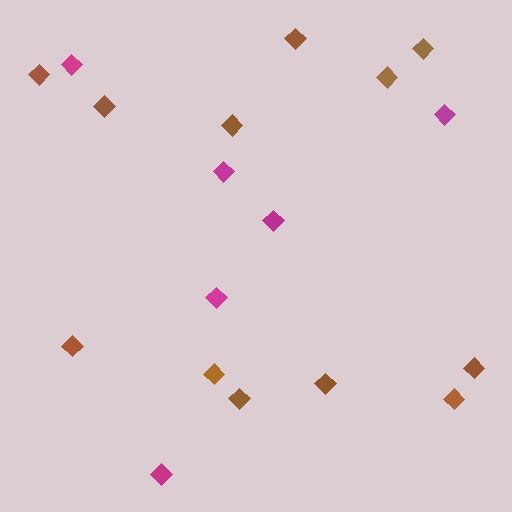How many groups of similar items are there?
There are 2 groups: one group of magenta diamonds (6) and one group of brown diamonds (12).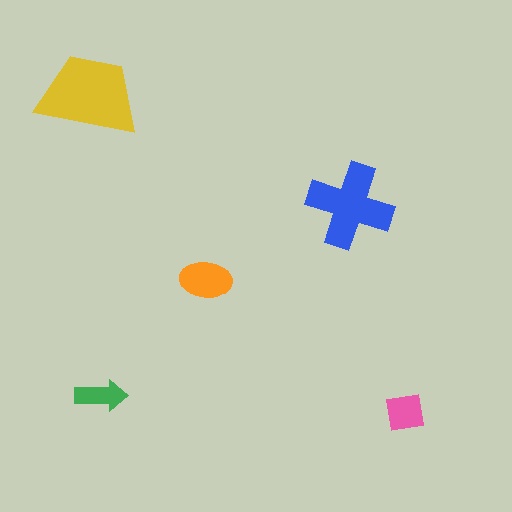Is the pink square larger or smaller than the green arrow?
Larger.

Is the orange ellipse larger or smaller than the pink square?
Larger.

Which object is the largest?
The yellow trapezoid.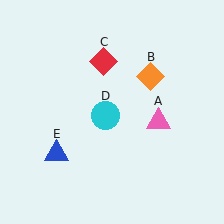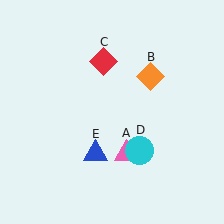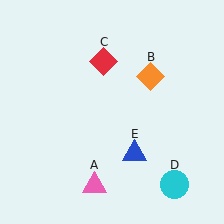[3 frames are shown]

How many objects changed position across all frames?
3 objects changed position: pink triangle (object A), cyan circle (object D), blue triangle (object E).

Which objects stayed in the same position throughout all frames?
Orange diamond (object B) and red diamond (object C) remained stationary.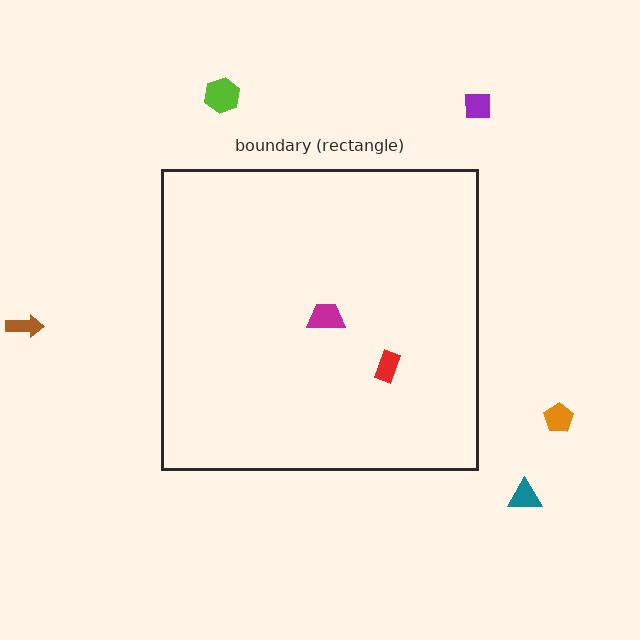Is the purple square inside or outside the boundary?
Outside.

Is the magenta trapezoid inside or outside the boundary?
Inside.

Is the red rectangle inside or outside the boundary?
Inside.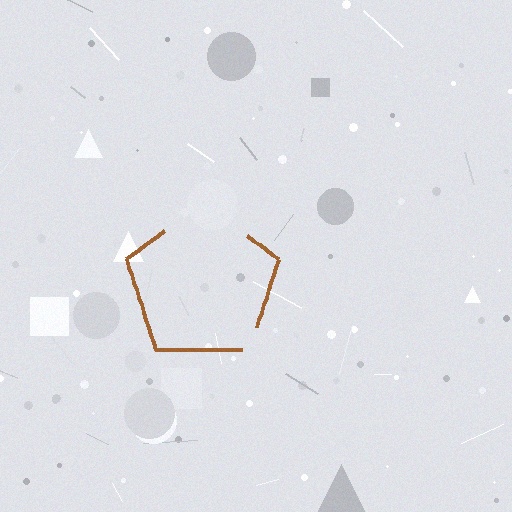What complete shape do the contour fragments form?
The contour fragments form a pentagon.